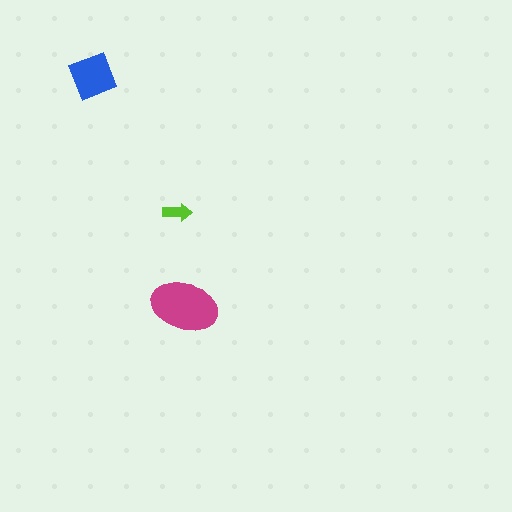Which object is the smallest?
The lime arrow.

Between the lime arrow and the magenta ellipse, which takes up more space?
The magenta ellipse.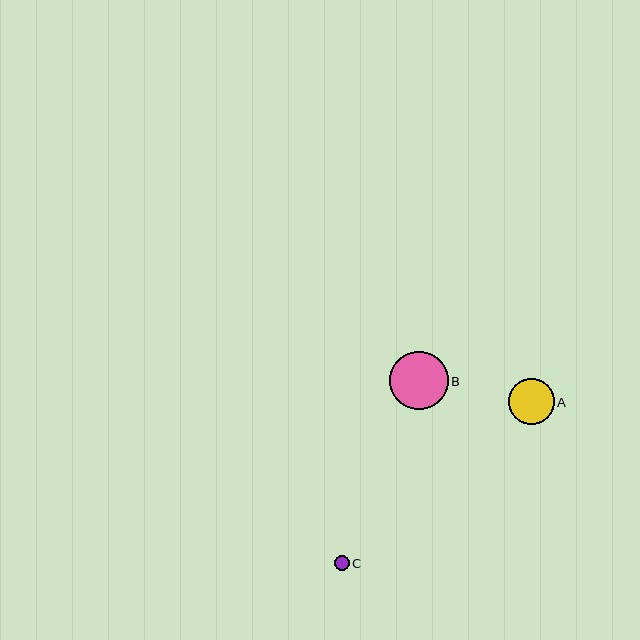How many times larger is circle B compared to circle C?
Circle B is approximately 3.8 times the size of circle C.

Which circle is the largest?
Circle B is the largest with a size of approximately 58 pixels.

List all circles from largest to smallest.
From largest to smallest: B, A, C.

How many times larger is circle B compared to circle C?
Circle B is approximately 3.8 times the size of circle C.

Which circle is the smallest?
Circle C is the smallest with a size of approximately 15 pixels.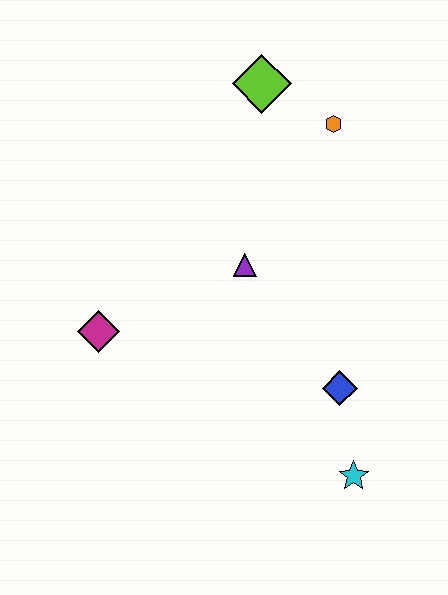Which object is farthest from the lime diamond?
The cyan star is farthest from the lime diamond.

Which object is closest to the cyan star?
The blue diamond is closest to the cyan star.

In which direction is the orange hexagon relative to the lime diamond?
The orange hexagon is to the right of the lime diamond.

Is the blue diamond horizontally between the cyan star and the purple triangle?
Yes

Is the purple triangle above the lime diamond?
No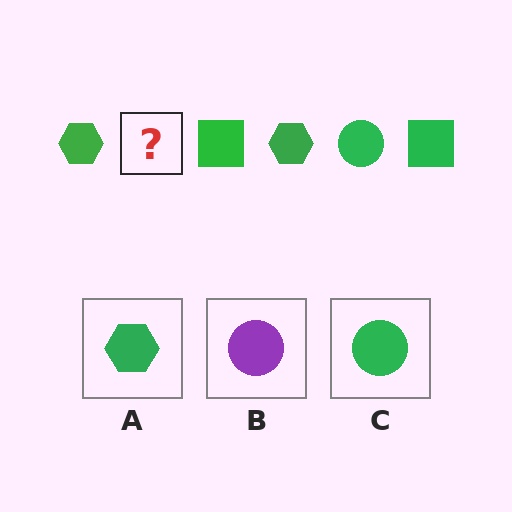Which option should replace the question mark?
Option C.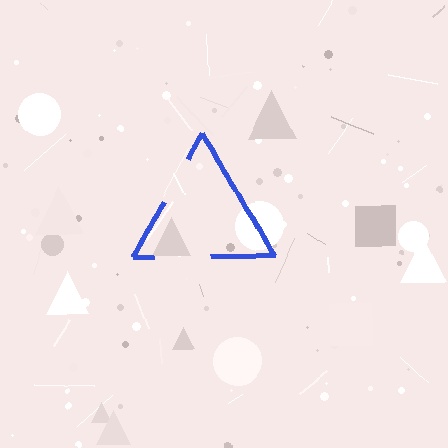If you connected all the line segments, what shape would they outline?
They would outline a triangle.